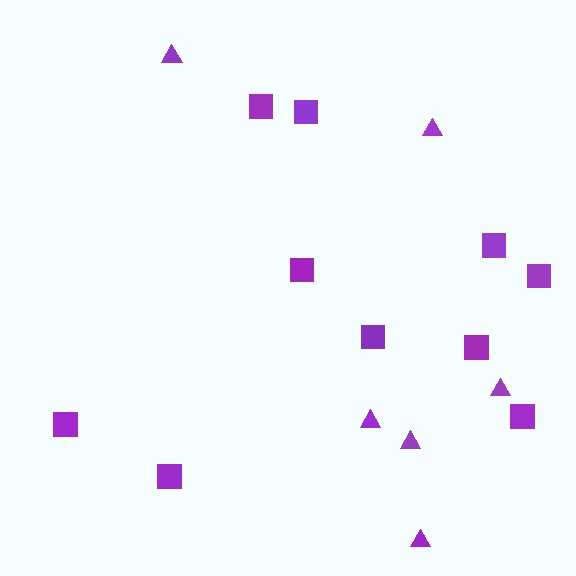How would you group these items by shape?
There are 2 groups: one group of squares (10) and one group of triangles (6).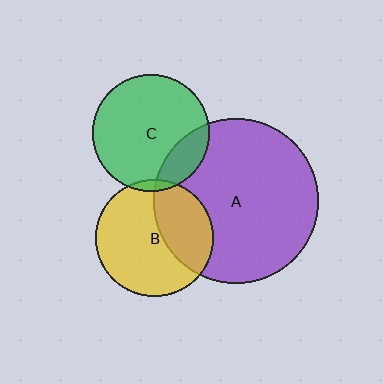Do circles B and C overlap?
Yes.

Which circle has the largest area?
Circle A (purple).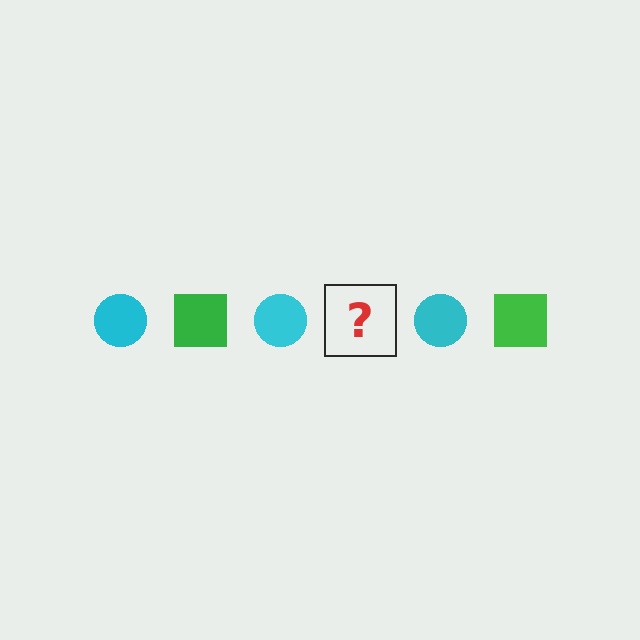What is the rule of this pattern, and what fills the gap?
The rule is that the pattern alternates between cyan circle and green square. The gap should be filled with a green square.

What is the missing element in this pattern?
The missing element is a green square.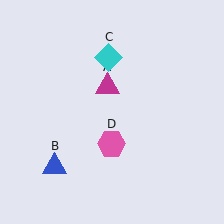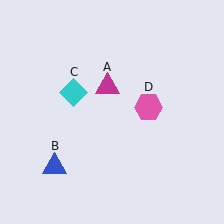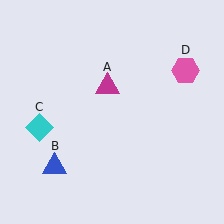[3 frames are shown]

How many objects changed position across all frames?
2 objects changed position: cyan diamond (object C), pink hexagon (object D).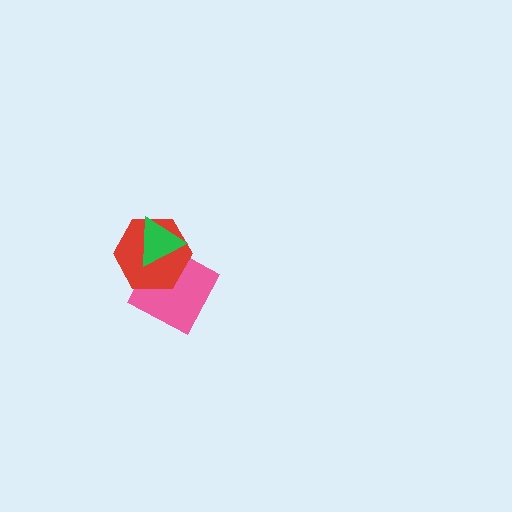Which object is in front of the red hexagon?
The green triangle is in front of the red hexagon.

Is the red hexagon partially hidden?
Yes, it is partially covered by another shape.